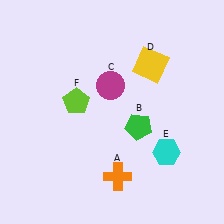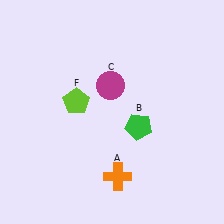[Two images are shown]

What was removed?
The cyan hexagon (E), the yellow square (D) were removed in Image 2.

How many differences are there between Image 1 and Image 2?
There are 2 differences between the two images.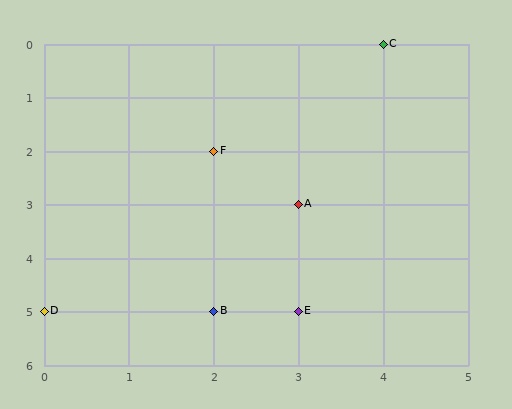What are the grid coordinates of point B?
Point B is at grid coordinates (2, 5).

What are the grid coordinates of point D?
Point D is at grid coordinates (0, 5).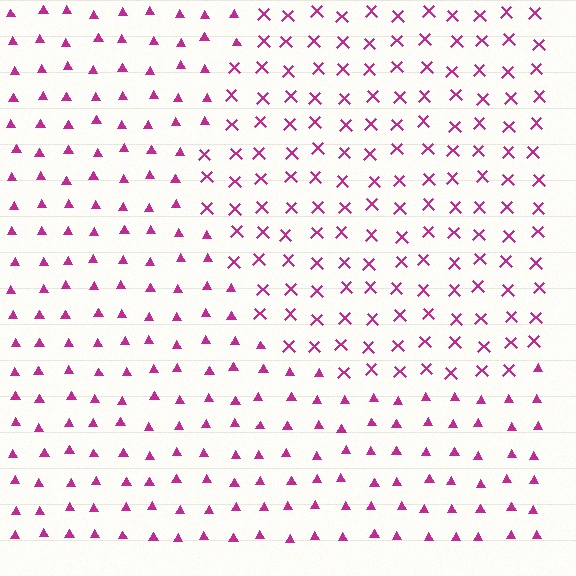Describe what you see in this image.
The image is filled with small magenta elements arranged in a uniform grid. A circle-shaped region contains X marks, while the surrounding area contains triangles. The boundary is defined purely by the change in element shape.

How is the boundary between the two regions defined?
The boundary is defined by a change in element shape: X marks inside vs. triangles outside. All elements share the same color and spacing.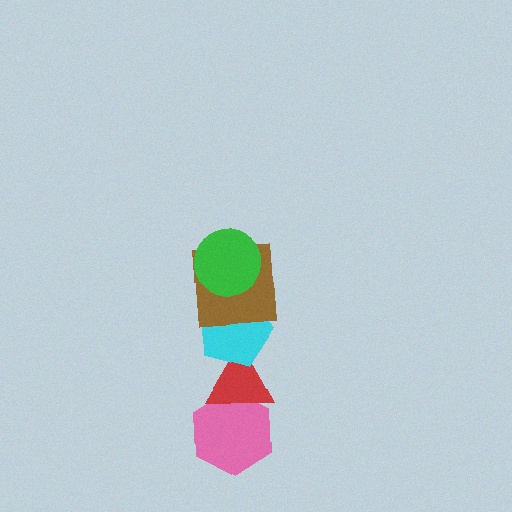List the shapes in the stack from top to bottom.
From top to bottom: the green circle, the brown square, the cyan pentagon, the red triangle, the pink hexagon.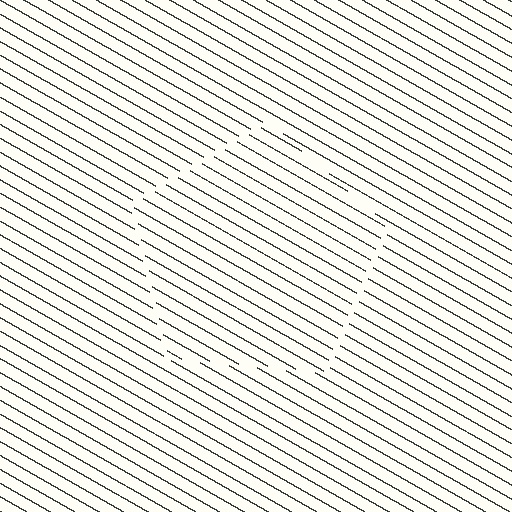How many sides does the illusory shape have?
5 sides — the line-ends trace a pentagon.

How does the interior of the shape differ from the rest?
The interior of the shape contains the same grating, shifted by half a period — the contour is defined by the phase discontinuity where line-ends from the inner and outer gratings abut.